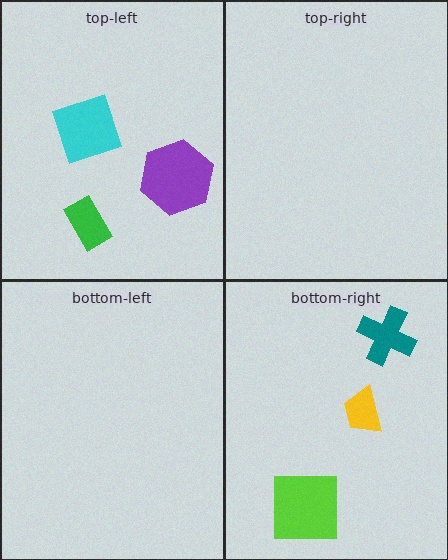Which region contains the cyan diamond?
The top-left region.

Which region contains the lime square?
The bottom-right region.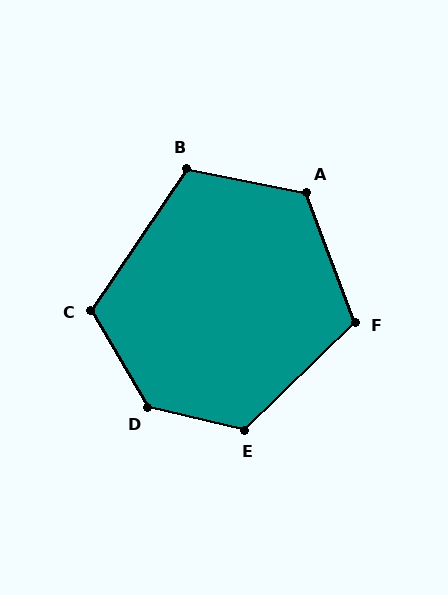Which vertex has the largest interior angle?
D, at approximately 133 degrees.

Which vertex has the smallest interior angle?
B, at approximately 113 degrees.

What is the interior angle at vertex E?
Approximately 123 degrees (obtuse).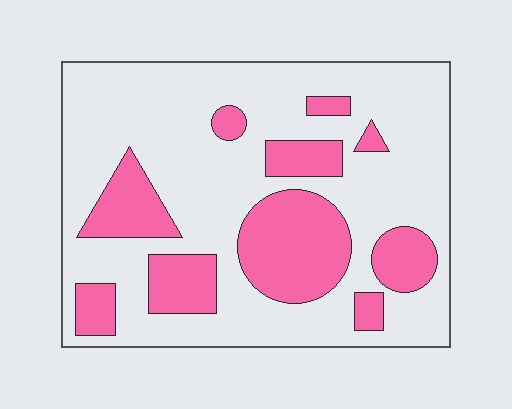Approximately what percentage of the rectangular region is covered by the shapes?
Approximately 30%.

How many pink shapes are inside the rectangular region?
10.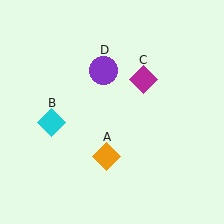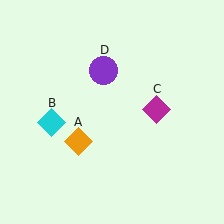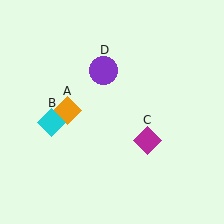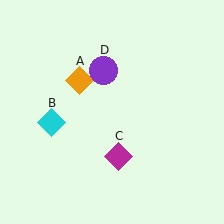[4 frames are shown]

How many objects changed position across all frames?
2 objects changed position: orange diamond (object A), magenta diamond (object C).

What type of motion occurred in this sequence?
The orange diamond (object A), magenta diamond (object C) rotated clockwise around the center of the scene.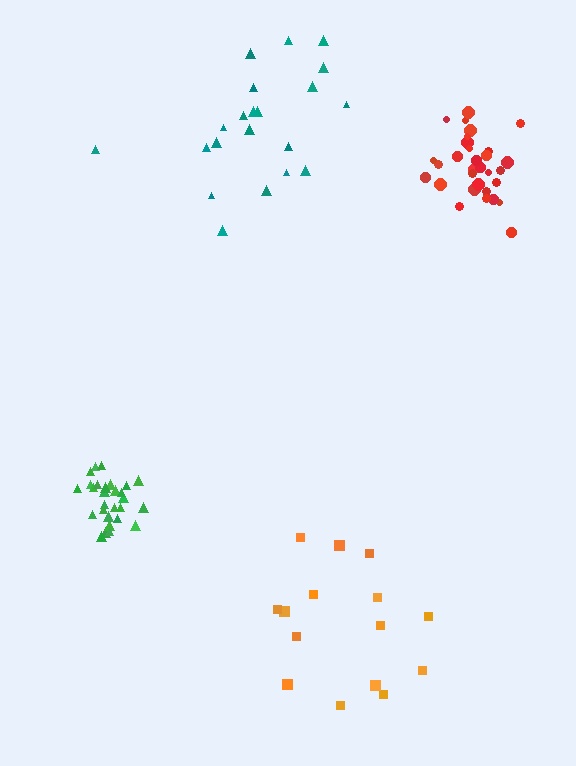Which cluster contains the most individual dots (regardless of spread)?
Red (32).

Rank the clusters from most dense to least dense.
red, green, teal, orange.